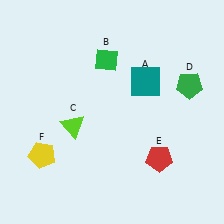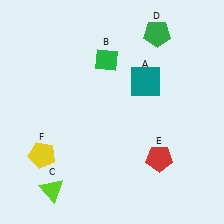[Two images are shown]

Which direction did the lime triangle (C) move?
The lime triangle (C) moved down.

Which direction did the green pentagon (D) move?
The green pentagon (D) moved up.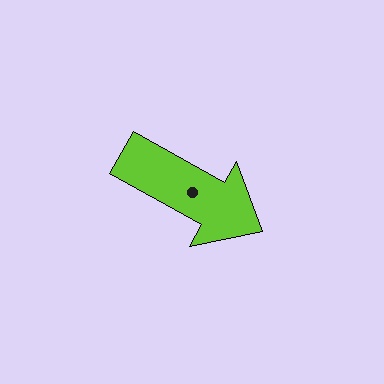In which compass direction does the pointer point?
Southeast.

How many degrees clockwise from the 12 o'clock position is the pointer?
Approximately 119 degrees.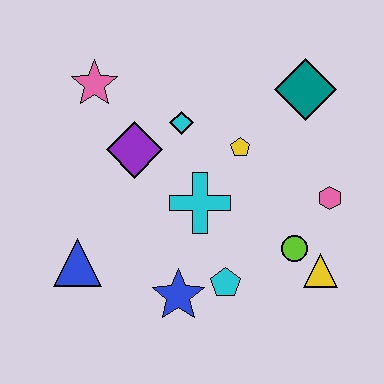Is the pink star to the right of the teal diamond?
No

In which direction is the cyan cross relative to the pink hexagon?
The cyan cross is to the left of the pink hexagon.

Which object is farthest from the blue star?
The teal diamond is farthest from the blue star.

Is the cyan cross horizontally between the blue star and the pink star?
No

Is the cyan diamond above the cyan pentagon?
Yes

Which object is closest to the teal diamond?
The yellow pentagon is closest to the teal diamond.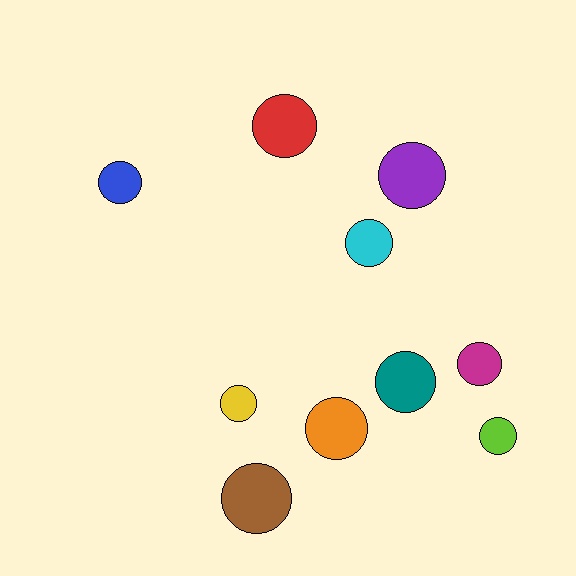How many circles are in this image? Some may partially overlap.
There are 10 circles.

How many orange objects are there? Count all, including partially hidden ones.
There is 1 orange object.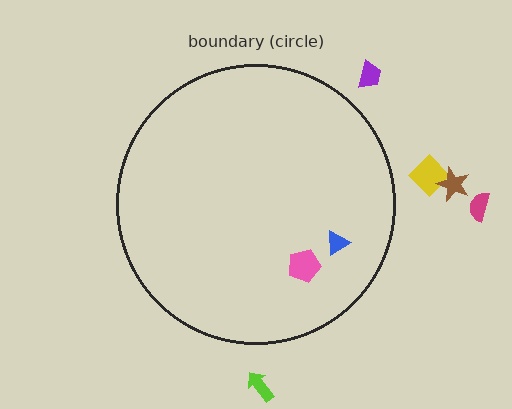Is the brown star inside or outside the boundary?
Outside.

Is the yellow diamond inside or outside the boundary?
Outside.